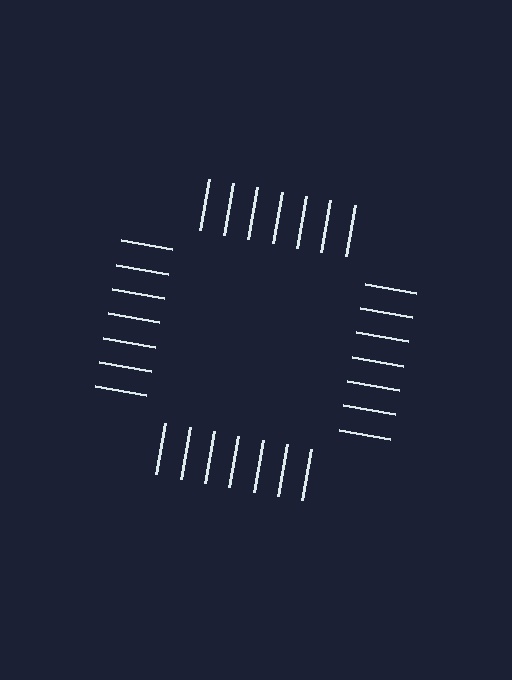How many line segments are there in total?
28 — 7 along each of the 4 edges.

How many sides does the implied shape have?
4 sides — the line-ends trace a square.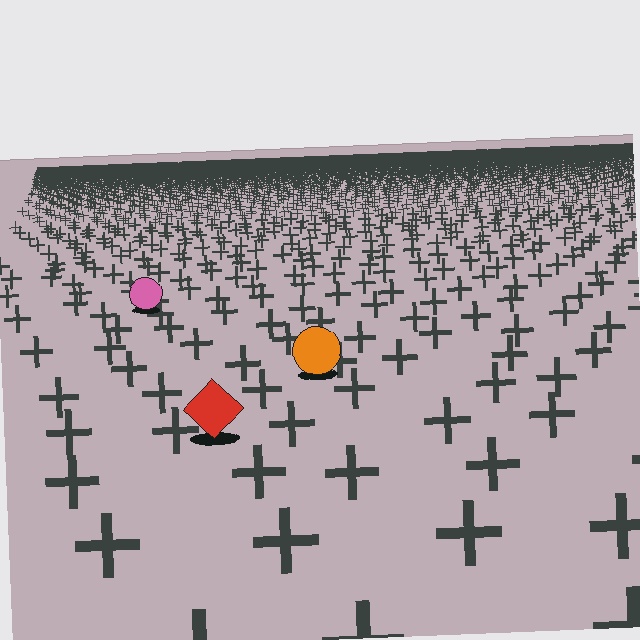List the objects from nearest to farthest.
From nearest to farthest: the red diamond, the orange circle, the pink circle.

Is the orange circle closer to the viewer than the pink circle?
Yes. The orange circle is closer — you can tell from the texture gradient: the ground texture is coarser near it.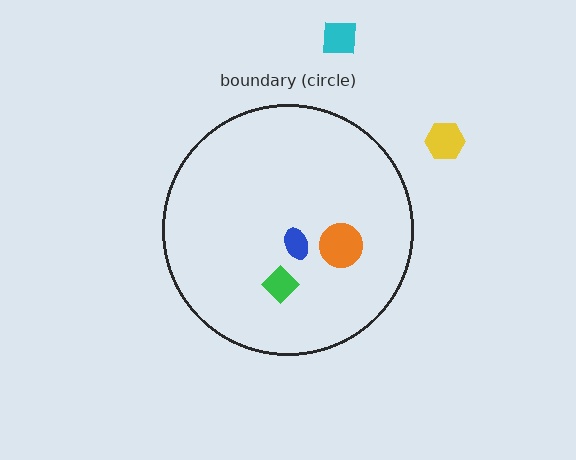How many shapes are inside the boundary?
3 inside, 2 outside.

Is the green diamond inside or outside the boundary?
Inside.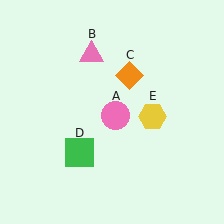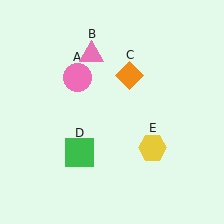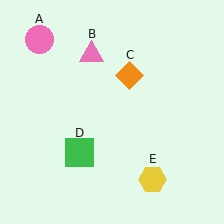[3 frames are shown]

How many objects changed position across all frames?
2 objects changed position: pink circle (object A), yellow hexagon (object E).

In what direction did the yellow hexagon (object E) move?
The yellow hexagon (object E) moved down.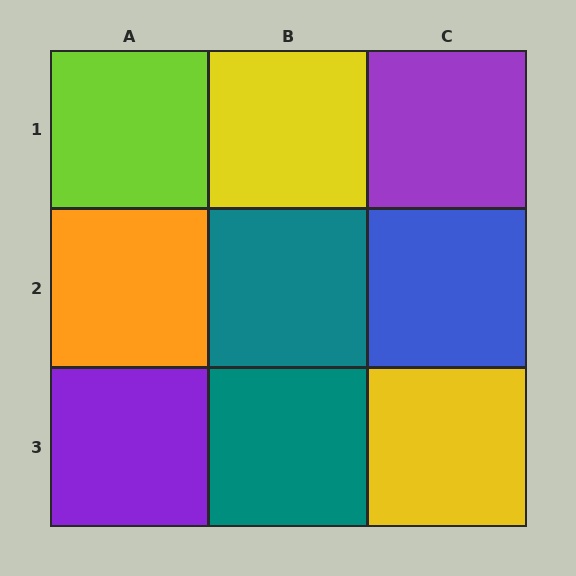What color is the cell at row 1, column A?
Lime.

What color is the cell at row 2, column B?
Teal.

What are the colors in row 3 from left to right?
Purple, teal, yellow.